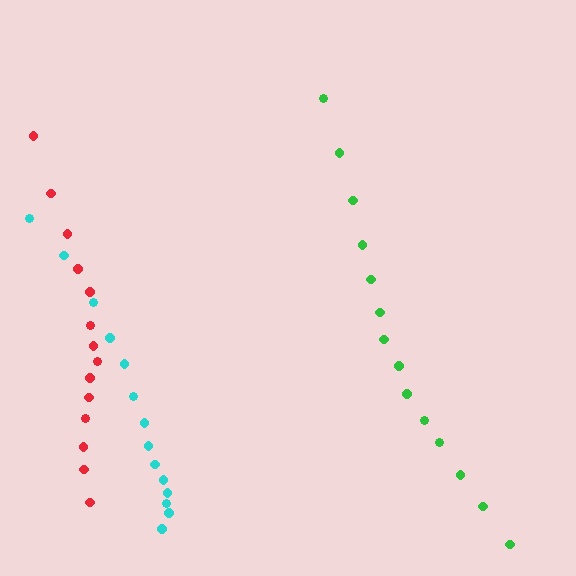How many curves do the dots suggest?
There are 3 distinct paths.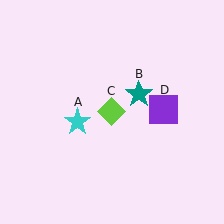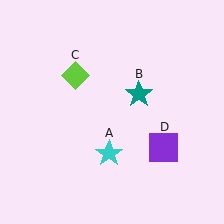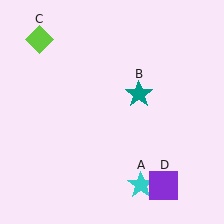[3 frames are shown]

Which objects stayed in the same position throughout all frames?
Teal star (object B) remained stationary.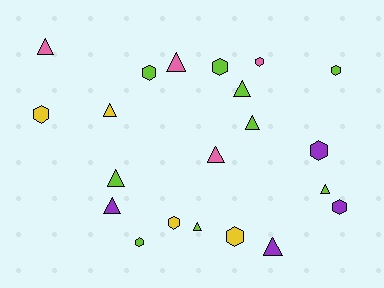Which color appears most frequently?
Lime, with 9 objects.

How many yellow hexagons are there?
There are 3 yellow hexagons.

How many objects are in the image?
There are 21 objects.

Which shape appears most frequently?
Triangle, with 11 objects.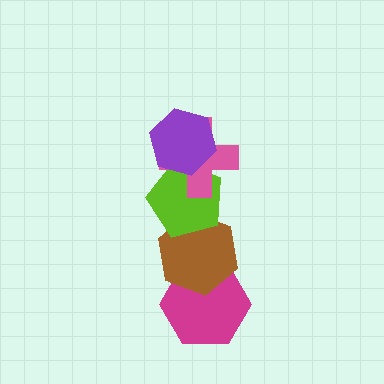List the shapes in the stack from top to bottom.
From top to bottom: the purple hexagon, the pink cross, the lime pentagon, the brown hexagon, the magenta hexagon.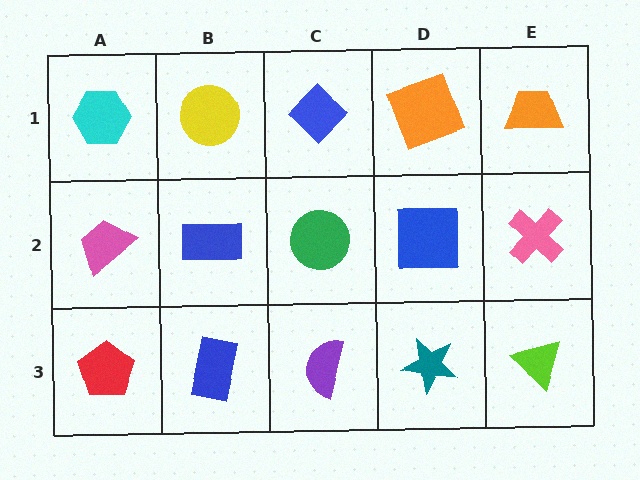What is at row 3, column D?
A teal star.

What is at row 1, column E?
An orange trapezoid.